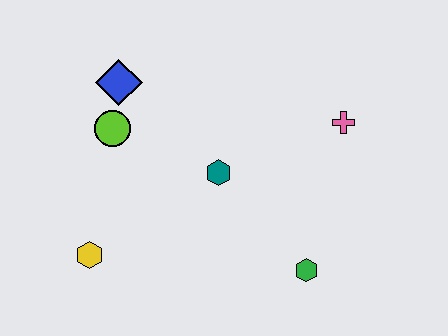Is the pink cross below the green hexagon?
No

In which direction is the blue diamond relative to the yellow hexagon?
The blue diamond is above the yellow hexagon.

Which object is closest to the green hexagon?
The teal hexagon is closest to the green hexagon.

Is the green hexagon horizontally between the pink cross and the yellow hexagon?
Yes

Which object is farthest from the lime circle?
The green hexagon is farthest from the lime circle.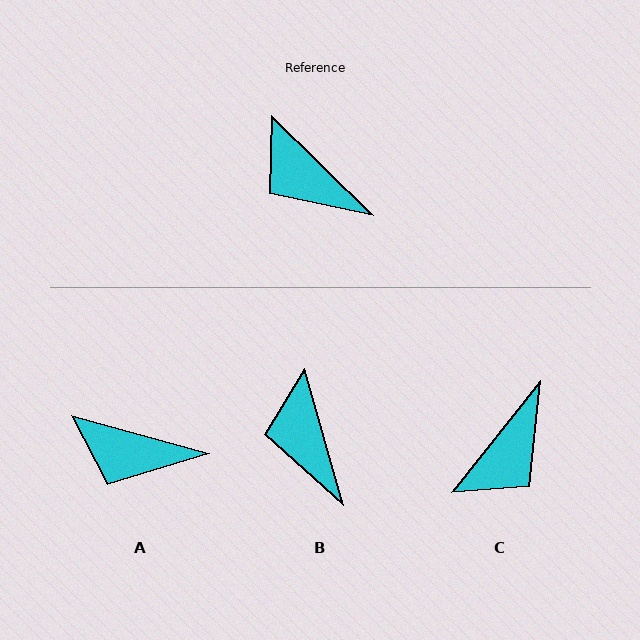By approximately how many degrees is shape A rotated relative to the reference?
Approximately 29 degrees counter-clockwise.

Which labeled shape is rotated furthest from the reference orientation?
C, about 95 degrees away.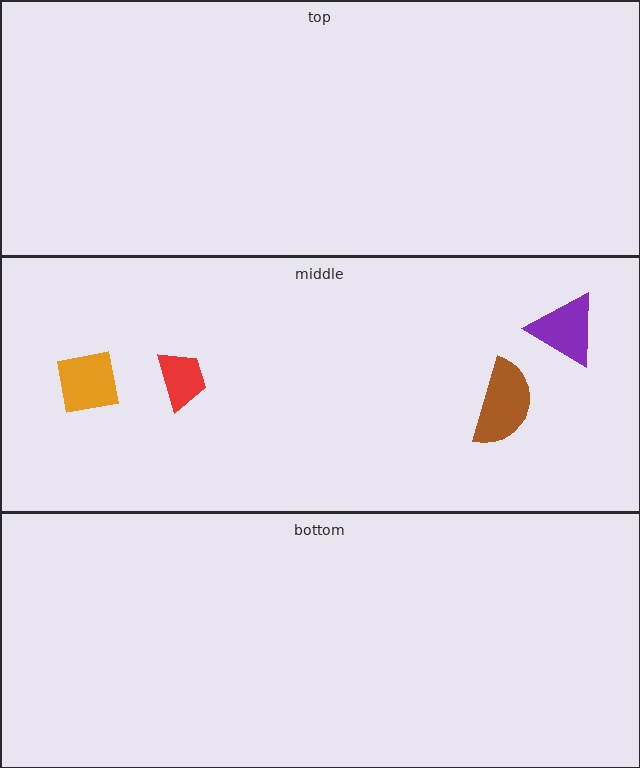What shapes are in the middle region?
The purple triangle, the orange square, the red trapezoid, the brown semicircle.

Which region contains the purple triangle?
The middle region.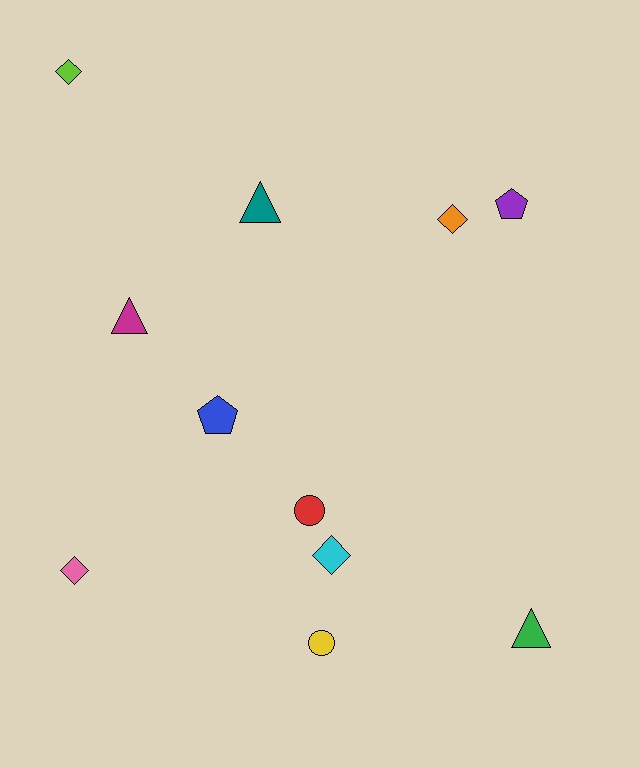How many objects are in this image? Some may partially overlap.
There are 11 objects.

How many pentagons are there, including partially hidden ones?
There are 2 pentagons.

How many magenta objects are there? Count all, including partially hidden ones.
There is 1 magenta object.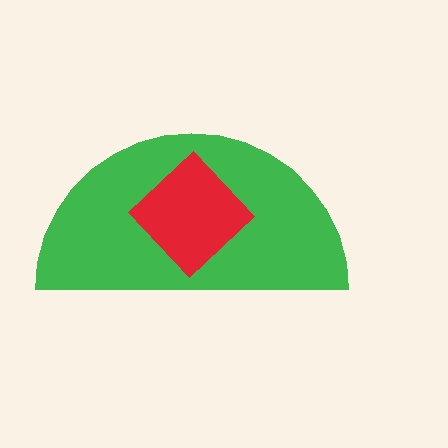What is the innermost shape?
The red diamond.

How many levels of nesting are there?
2.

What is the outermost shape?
The green semicircle.